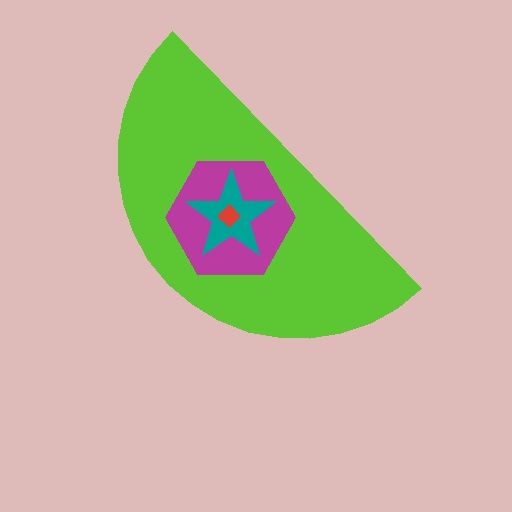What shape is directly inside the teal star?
The red diamond.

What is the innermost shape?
The red diamond.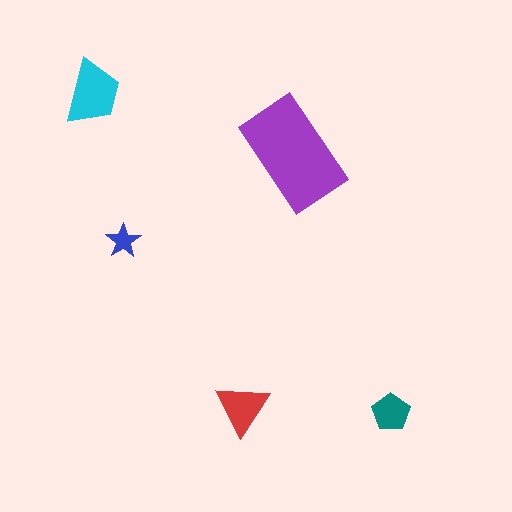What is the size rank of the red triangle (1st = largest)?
3rd.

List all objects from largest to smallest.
The purple rectangle, the cyan trapezoid, the red triangle, the teal pentagon, the blue star.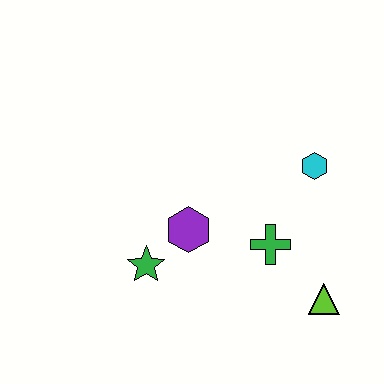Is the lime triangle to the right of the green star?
Yes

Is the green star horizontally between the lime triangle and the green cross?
No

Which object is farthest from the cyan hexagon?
The green star is farthest from the cyan hexagon.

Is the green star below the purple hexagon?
Yes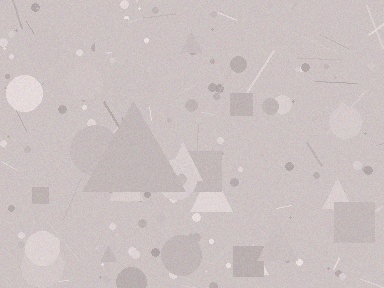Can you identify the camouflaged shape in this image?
The camouflaged shape is a triangle.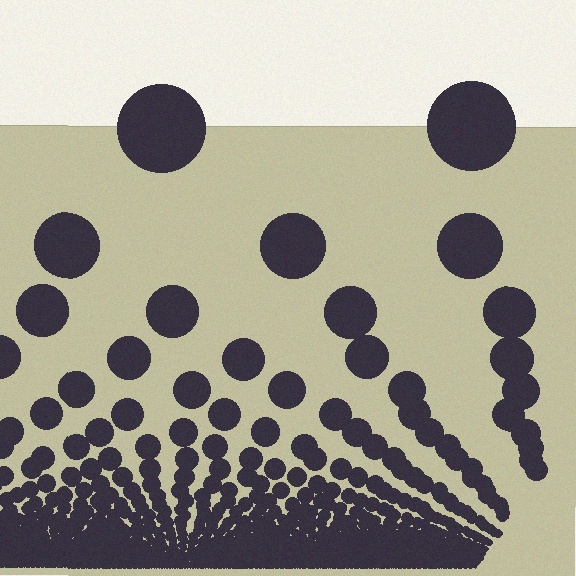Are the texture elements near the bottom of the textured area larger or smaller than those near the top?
Smaller. The gradient is inverted — elements near the bottom are smaller and denser.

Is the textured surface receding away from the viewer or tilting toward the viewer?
The surface appears to tilt toward the viewer. Texture elements get larger and sparser toward the top.